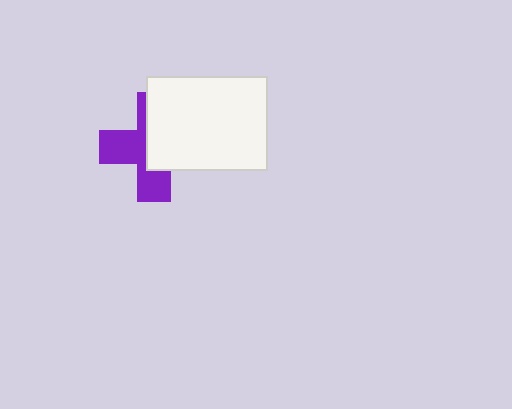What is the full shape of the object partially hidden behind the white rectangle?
The partially hidden object is a purple cross.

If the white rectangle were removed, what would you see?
You would see the complete purple cross.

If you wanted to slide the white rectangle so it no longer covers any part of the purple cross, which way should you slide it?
Slide it right — that is the most direct way to separate the two shapes.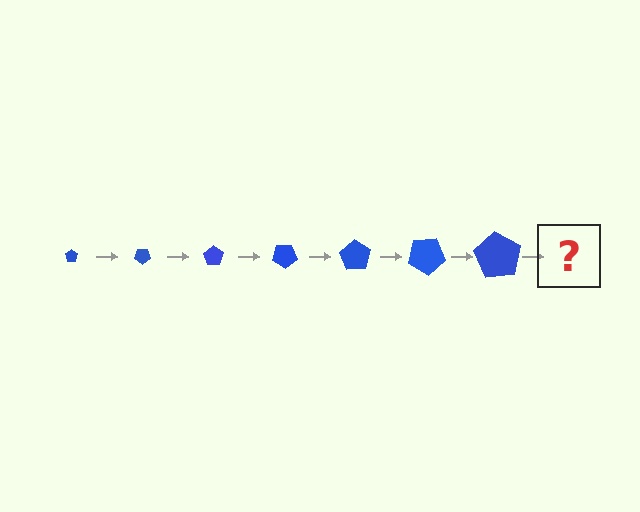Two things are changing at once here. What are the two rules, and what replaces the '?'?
The two rules are that the pentagon grows larger each step and it rotates 35 degrees each step. The '?' should be a pentagon, larger than the previous one and rotated 245 degrees from the start.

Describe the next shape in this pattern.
It should be a pentagon, larger than the previous one and rotated 245 degrees from the start.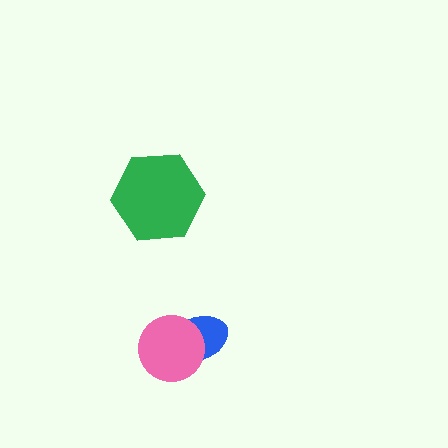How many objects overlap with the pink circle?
1 object overlaps with the pink circle.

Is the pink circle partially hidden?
No, no other shape covers it.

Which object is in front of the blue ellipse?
The pink circle is in front of the blue ellipse.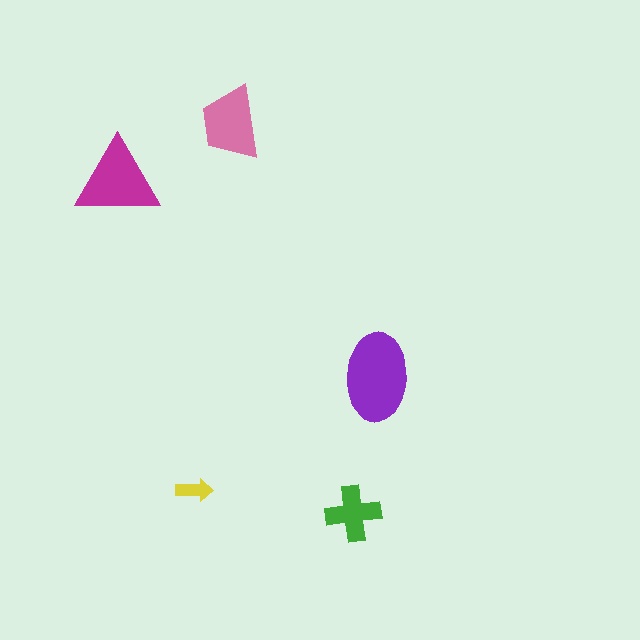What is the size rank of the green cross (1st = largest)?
4th.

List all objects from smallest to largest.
The yellow arrow, the green cross, the pink trapezoid, the magenta triangle, the purple ellipse.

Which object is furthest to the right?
The purple ellipse is rightmost.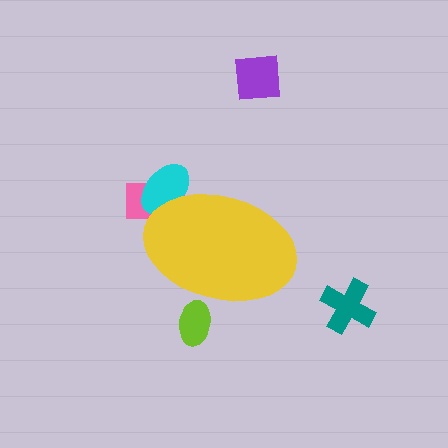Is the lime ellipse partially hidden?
Yes, the lime ellipse is partially hidden behind the yellow ellipse.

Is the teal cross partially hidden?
No, the teal cross is fully visible.